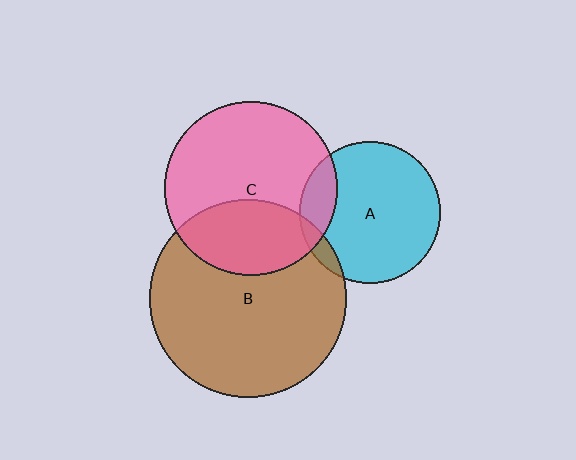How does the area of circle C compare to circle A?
Approximately 1.5 times.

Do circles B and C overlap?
Yes.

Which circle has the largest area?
Circle B (brown).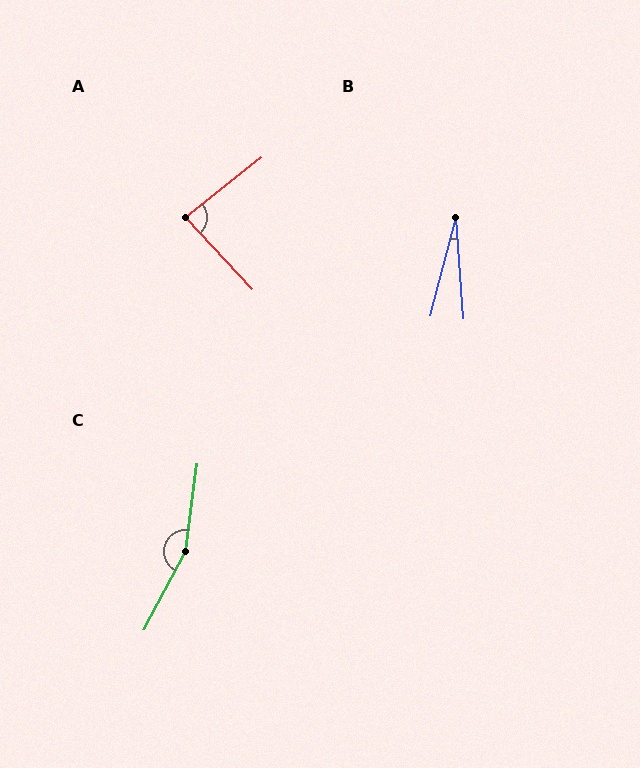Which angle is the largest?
C, at approximately 160 degrees.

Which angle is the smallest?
B, at approximately 18 degrees.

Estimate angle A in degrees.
Approximately 86 degrees.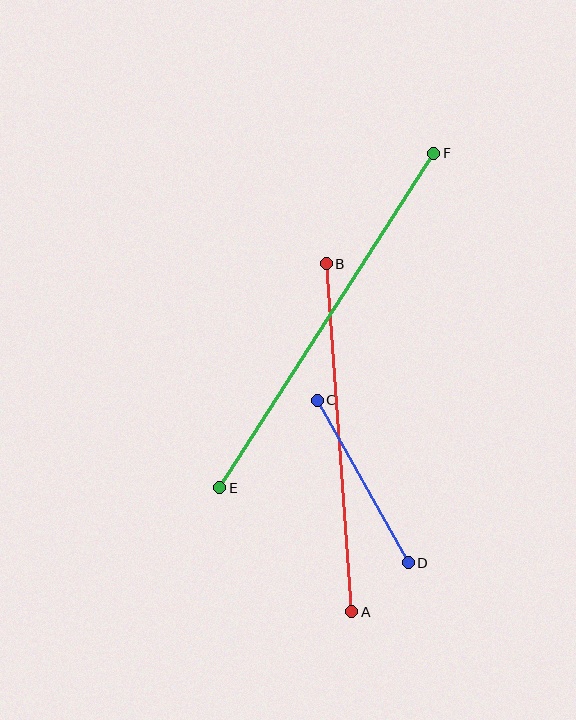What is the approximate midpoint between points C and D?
The midpoint is at approximately (363, 482) pixels.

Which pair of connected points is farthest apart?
Points E and F are farthest apart.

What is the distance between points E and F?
The distance is approximately 397 pixels.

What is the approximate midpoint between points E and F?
The midpoint is at approximately (327, 321) pixels.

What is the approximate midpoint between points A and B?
The midpoint is at approximately (339, 438) pixels.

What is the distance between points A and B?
The distance is approximately 349 pixels.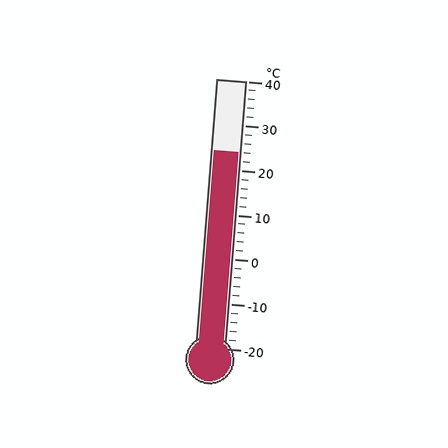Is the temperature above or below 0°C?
The temperature is above 0°C.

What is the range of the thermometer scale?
The thermometer scale ranges from -20°C to 40°C.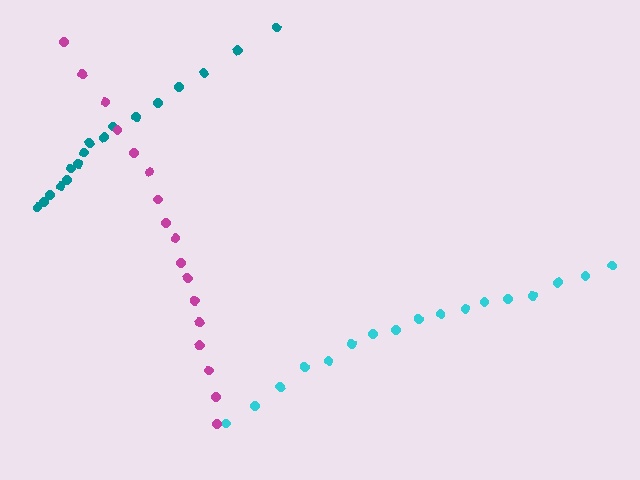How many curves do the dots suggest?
There are 3 distinct paths.